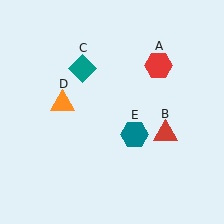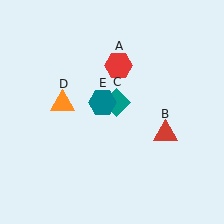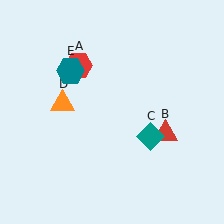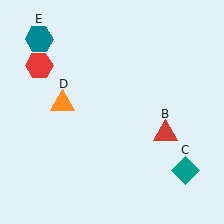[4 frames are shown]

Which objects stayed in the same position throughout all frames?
Red triangle (object B) and orange triangle (object D) remained stationary.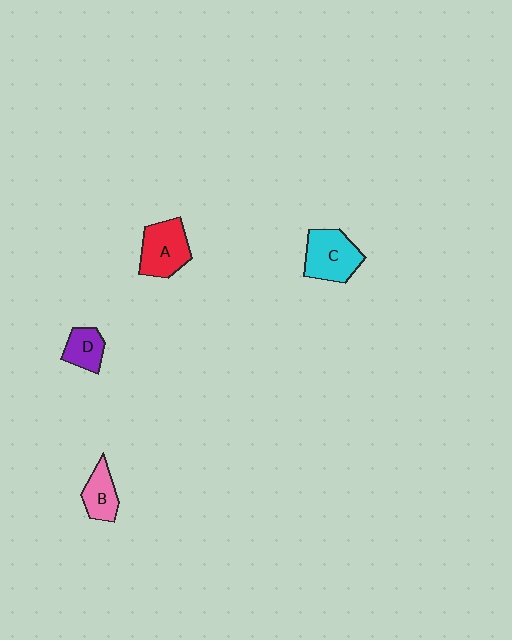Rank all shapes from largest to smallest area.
From largest to smallest: C (cyan), A (red), B (pink), D (purple).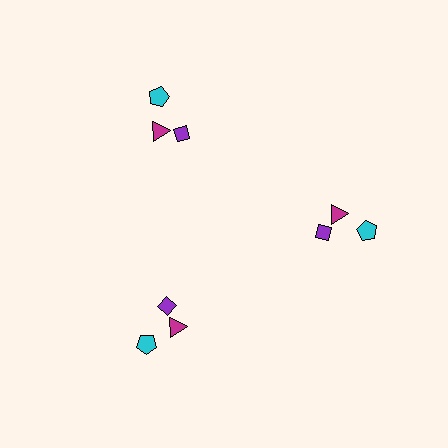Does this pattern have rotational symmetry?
Yes, this pattern has 3-fold rotational symmetry. It looks the same after rotating 120 degrees around the center.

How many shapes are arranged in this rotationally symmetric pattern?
There are 9 shapes, arranged in 3 groups of 3.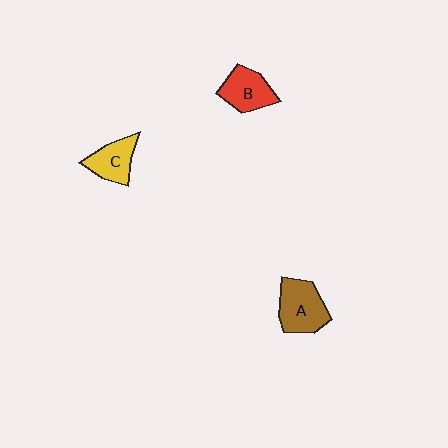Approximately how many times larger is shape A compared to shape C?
Approximately 1.4 times.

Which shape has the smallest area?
Shape C (yellow).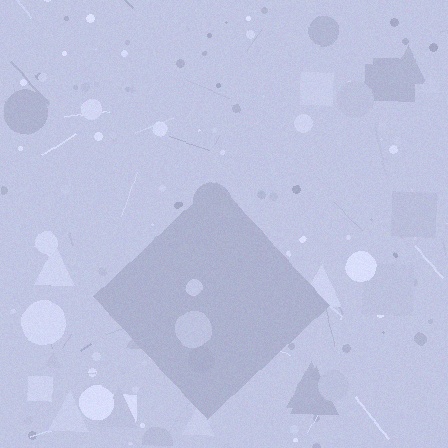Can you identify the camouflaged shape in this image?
The camouflaged shape is a diamond.